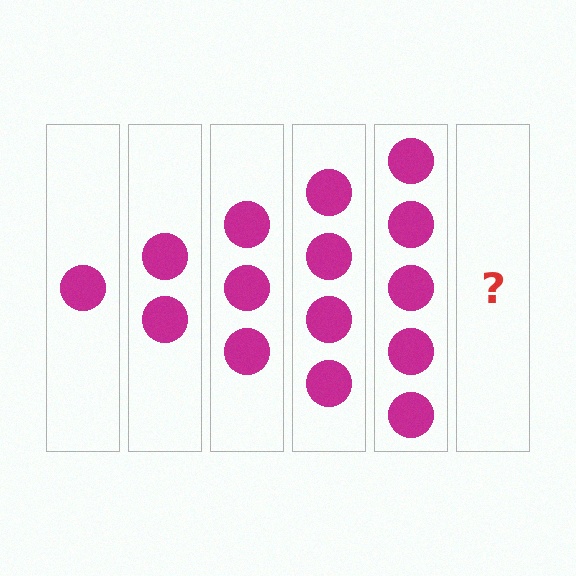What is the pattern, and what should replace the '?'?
The pattern is that each step adds one more circle. The '?' should be 6 circles.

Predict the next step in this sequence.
The next step is 6 circles.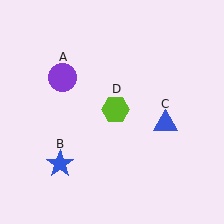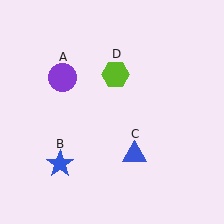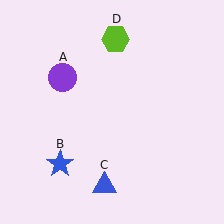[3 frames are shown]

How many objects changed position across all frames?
2 objects changed position: blue triangle (object C), lime hexagon (object D).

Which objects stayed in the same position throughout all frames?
Purple circle (object A) and blue star (object B) remained stationary.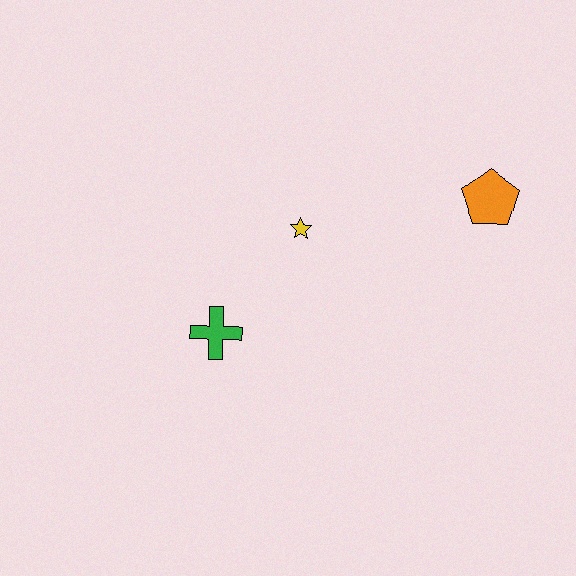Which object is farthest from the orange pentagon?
The green cross is farthest from the orange pentagon.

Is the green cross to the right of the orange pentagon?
No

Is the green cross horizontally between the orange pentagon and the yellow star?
No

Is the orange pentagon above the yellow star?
Yes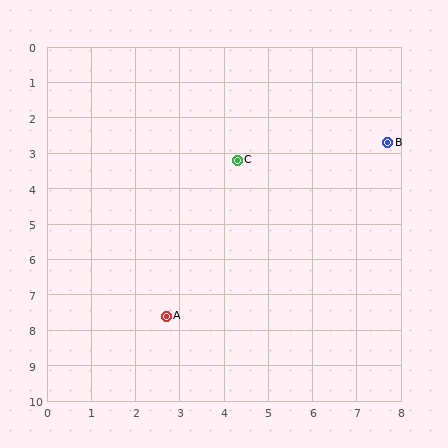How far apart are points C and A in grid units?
Points C and A are about 4.7 grid units apart.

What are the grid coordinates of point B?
Point B is at approximately (7.7, 2.7).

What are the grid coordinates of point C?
Point C is at approximately (4.3, 3.2).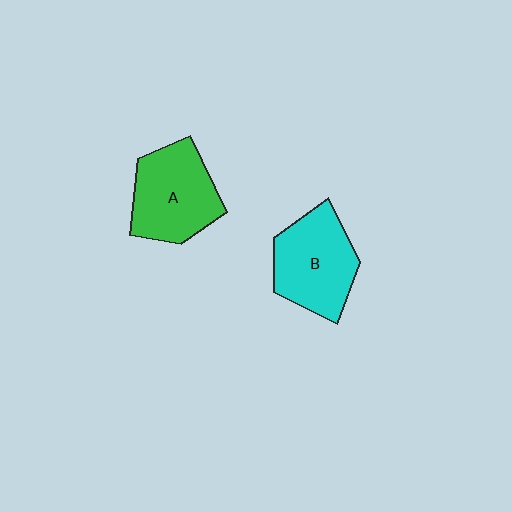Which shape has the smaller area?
Shape A (green).